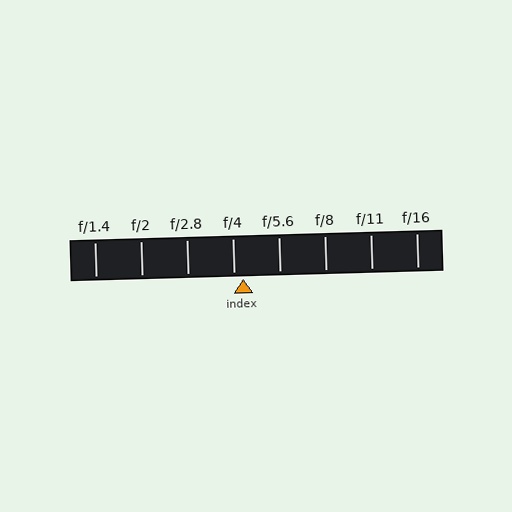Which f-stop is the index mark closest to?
The index mark is closest to f/4.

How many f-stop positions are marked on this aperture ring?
There are 8 f-stop positions marked.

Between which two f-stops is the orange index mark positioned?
The index mark is between f/4 and f/5.6.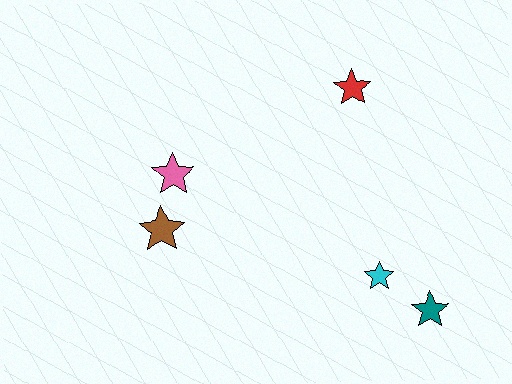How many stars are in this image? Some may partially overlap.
There are 5 stars.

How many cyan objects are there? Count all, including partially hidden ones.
There is 1 cyan object.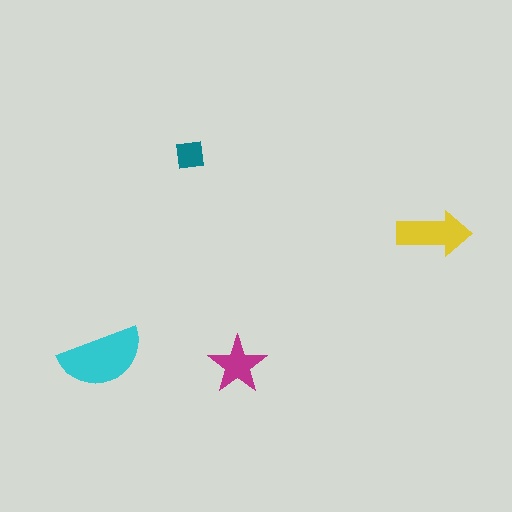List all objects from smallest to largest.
The teal square, the magenta star, the yellow arrow, the cyan semicircle.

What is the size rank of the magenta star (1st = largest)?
3rd.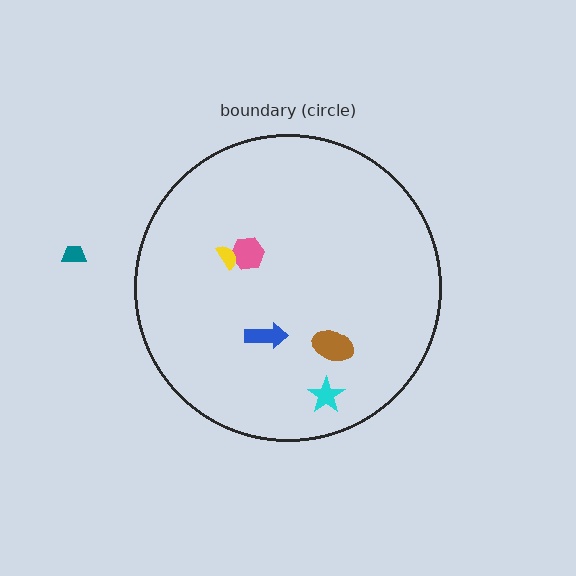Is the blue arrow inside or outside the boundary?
Inside.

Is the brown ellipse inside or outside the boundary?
Inside.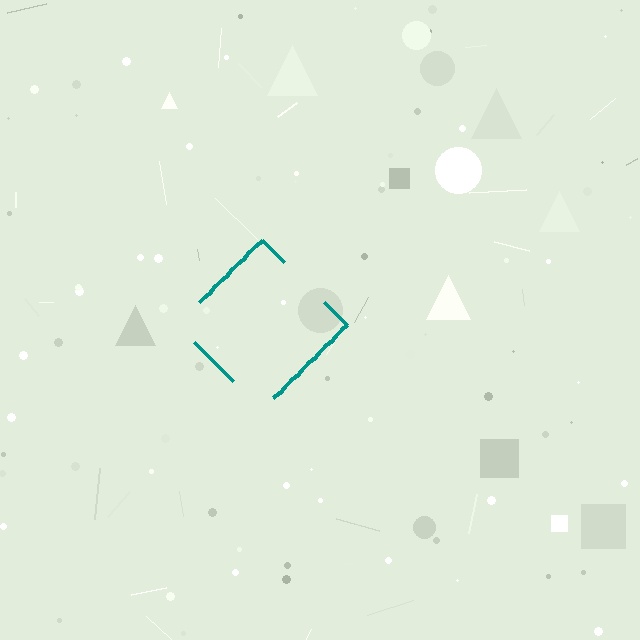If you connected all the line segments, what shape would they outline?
They would outline a diamond.